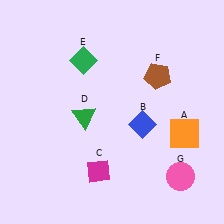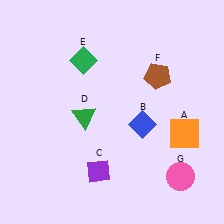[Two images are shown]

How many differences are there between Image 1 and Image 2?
There is 1 difference between the two images.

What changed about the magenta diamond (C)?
In Image 1, C is magenta. In Image 2, it changed to purple.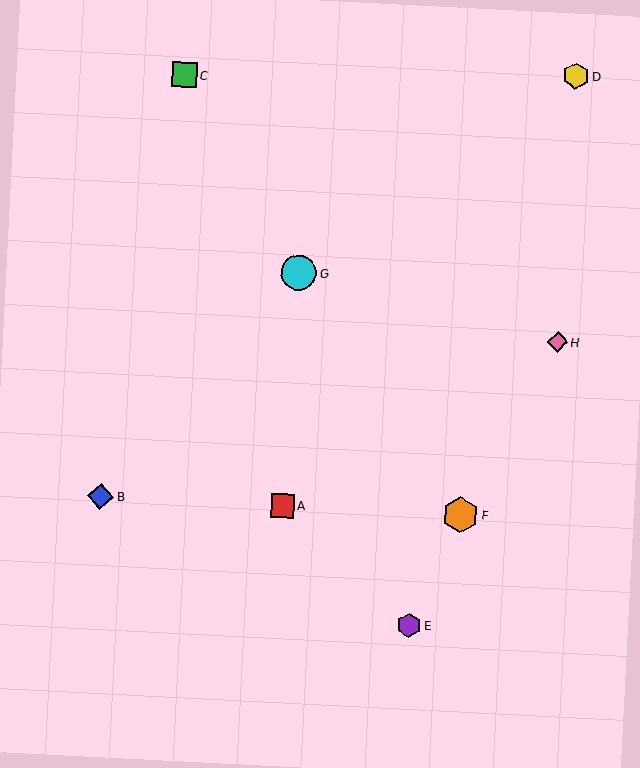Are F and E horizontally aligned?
No, F is at y≈515 and E is at y≈625.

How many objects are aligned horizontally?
3 objects (A, B, F) are aligned horizontally.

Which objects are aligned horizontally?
Objects A, B, F are aligned horizontally.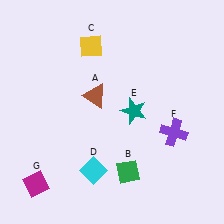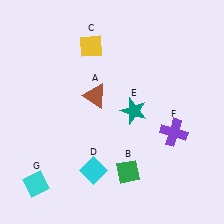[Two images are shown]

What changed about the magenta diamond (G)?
In Image 1, G is magenta. In Image 2, it changed to cyan.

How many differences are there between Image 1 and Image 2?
There is 1 difference between the two images.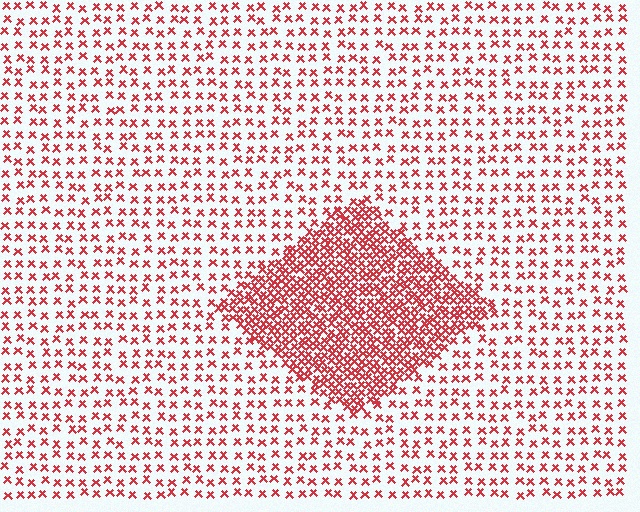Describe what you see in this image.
The image contains small red elements arranged at two different densities. A diamond-shaped region is visible where the elements are more densely packed than the surrounding area.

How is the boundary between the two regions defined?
The boundary is defined by a change in element density (approximately 2.8x ratio). All elements are the same color, size, and shape.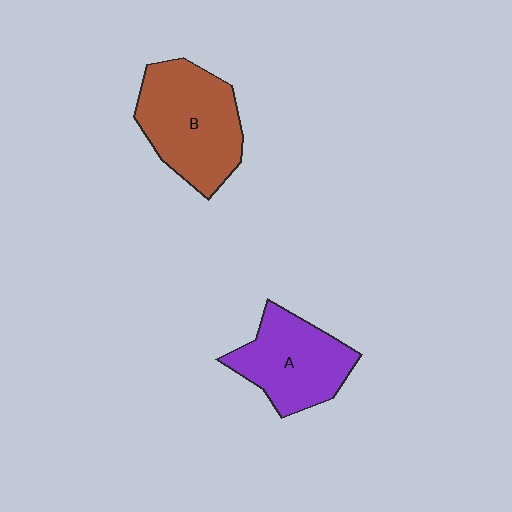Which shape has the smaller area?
Shape A (purple).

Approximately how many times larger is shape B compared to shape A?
Approximately 1.2 times.